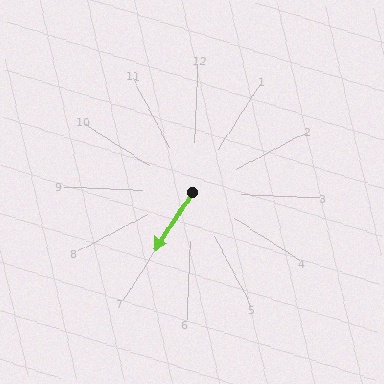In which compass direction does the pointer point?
Southwest.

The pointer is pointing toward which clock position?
Roughly 7 o'clock.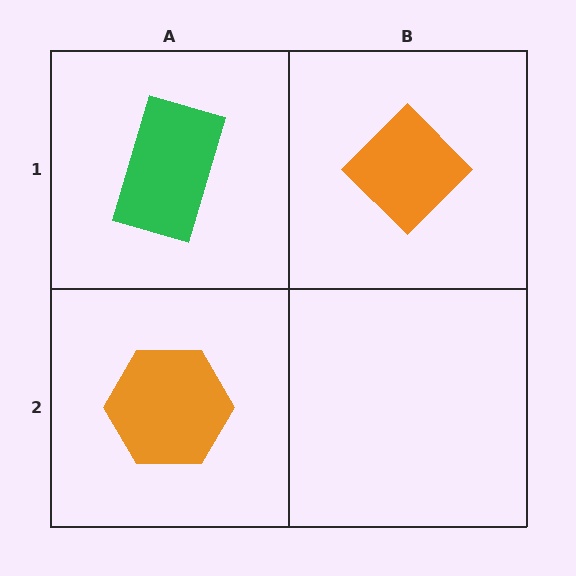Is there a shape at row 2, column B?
No, that cell is empty.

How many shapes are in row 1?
2 shapes.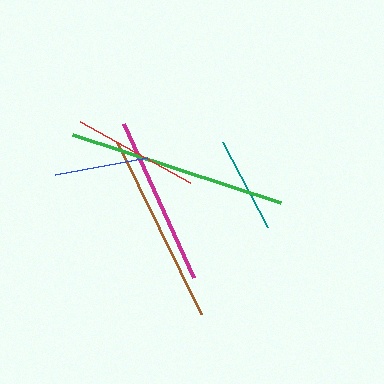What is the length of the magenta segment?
The magenta segment is approximately 169 pixels long.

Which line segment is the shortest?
The blue line is the shortest at approximately 94 pixels.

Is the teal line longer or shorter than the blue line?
The teal line is longer than the blue line.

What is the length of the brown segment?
The brown segment is approximately 191 pixels long.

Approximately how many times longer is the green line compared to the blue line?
The green line is approximately 2.3 times the length of the blue line.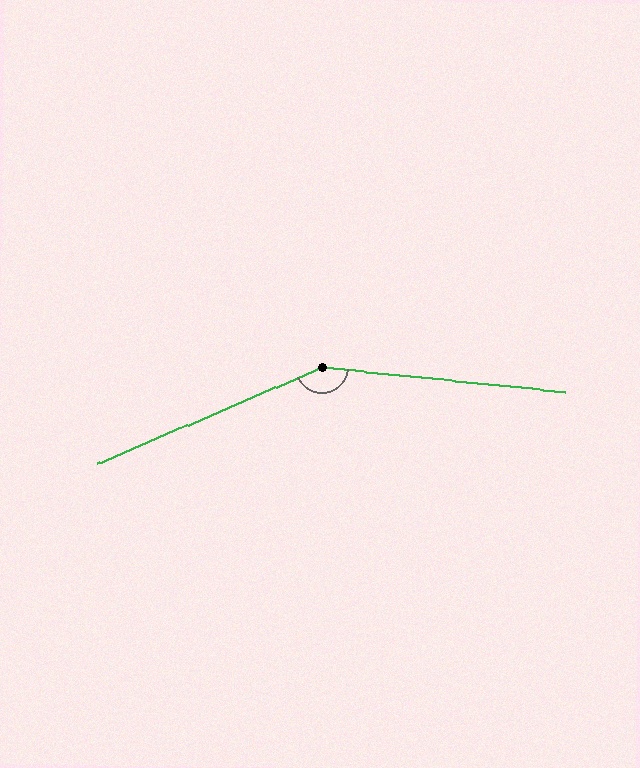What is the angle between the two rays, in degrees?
Approximately 151 degrees.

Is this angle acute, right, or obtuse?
It is obtuse.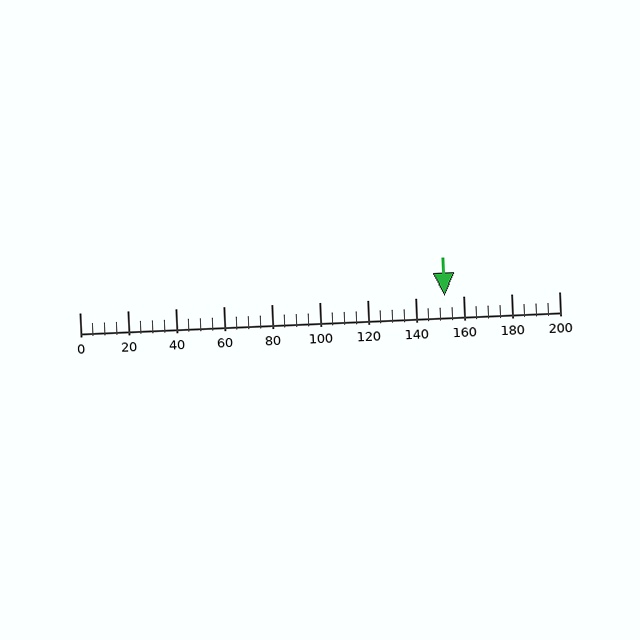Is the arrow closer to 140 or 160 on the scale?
The arrow is closer to 160.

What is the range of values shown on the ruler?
The ruler shows values from 0 to 200.